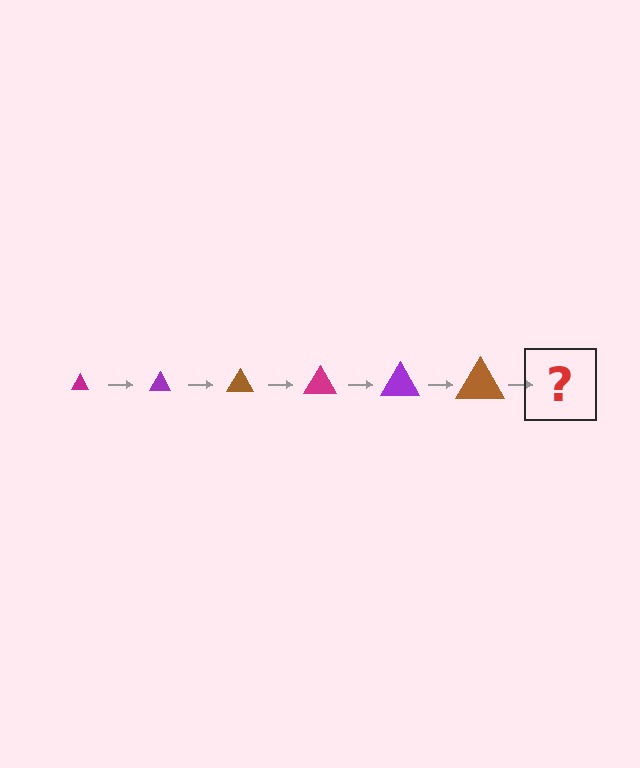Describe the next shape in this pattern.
It should be a magenta triangle, larger than the previous one.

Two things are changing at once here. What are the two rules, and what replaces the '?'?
The two rules are that the triangle grows larger each step and the color cycles through magenta, purple, and brown. The '?' should be a magenta triangle, larger than the previous one.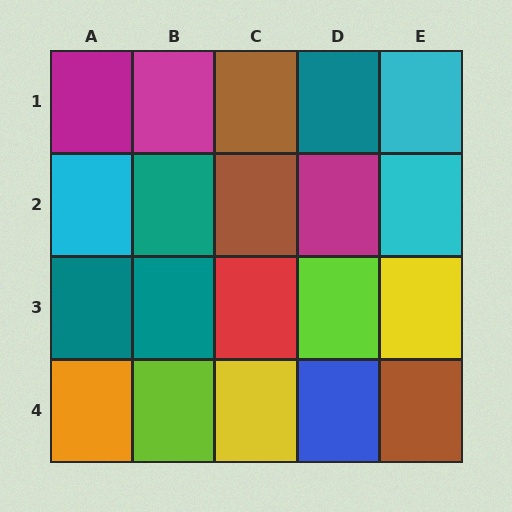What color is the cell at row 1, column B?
Magenta.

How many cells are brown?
3 cells are brown.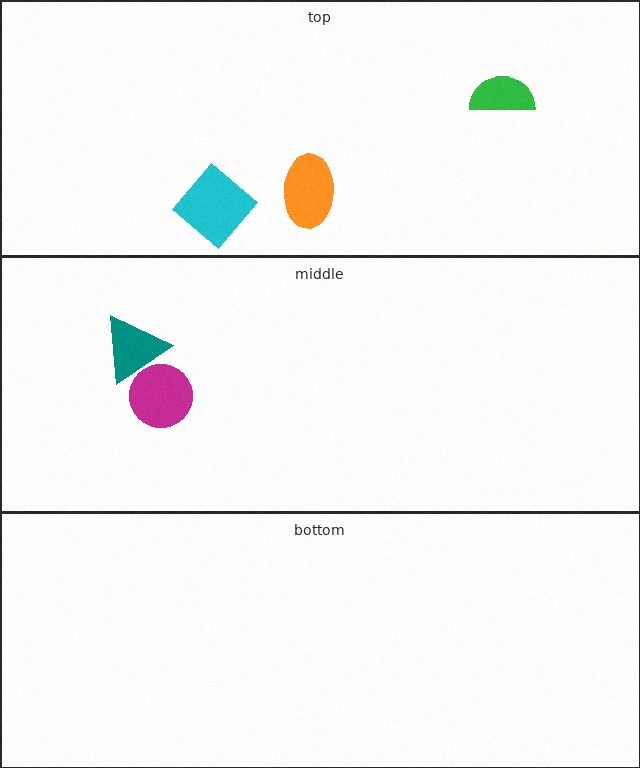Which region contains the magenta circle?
The middle region.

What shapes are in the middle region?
The teal triangle, the magenta circle.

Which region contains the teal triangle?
The middle region.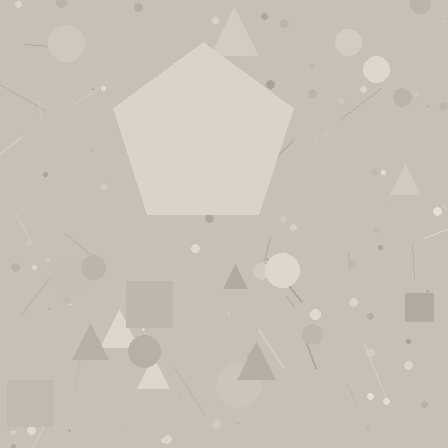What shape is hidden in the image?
A pentagon is hidden in the image.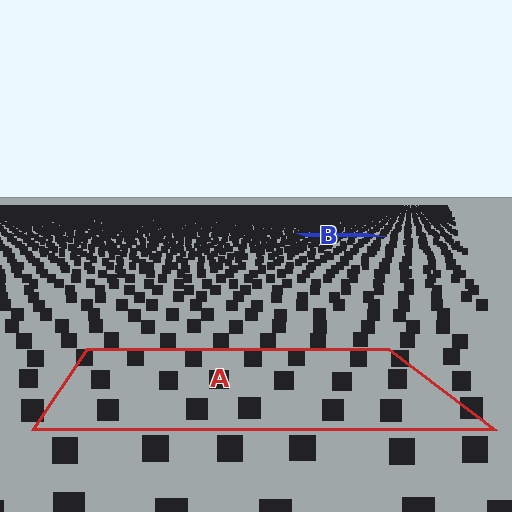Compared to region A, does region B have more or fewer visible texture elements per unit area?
Region B has more texture elements per unit area — they are packed more densely because it is farther away.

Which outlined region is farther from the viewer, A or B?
Region B is farther from the viewer — the texture elements inside it appear smaller and more densely packed.